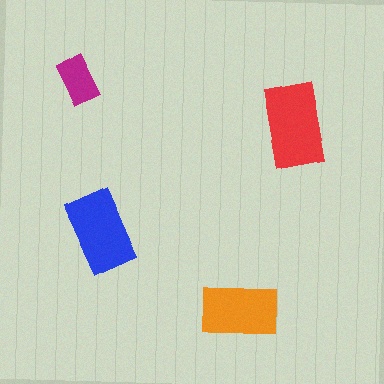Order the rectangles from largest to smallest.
the red one, the blue one, the orange one, the magenta one.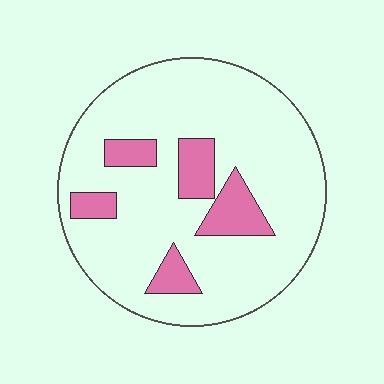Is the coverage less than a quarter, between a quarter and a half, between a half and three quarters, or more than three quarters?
Less than a quarter.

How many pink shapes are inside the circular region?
5.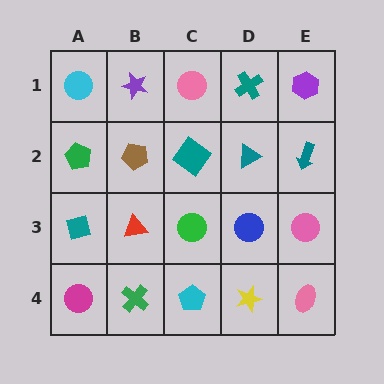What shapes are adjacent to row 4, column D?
A blue circle (row 3, column D), a cyan pentagon (row 4, column C), a pink ellipse (row 4, column E).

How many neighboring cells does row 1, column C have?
3.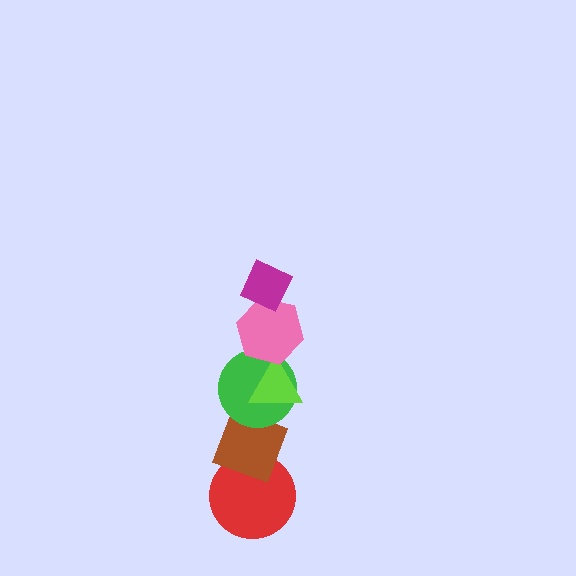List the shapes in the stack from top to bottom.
From top to bottom: the magenta diamond, the pink hexagon, the lime triangle, the green circle, the brown diamond, the red circle.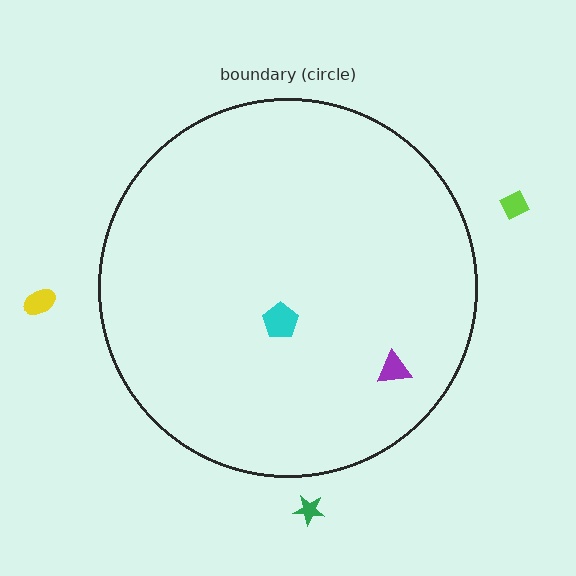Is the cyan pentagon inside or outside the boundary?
Inside.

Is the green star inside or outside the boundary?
Outside.